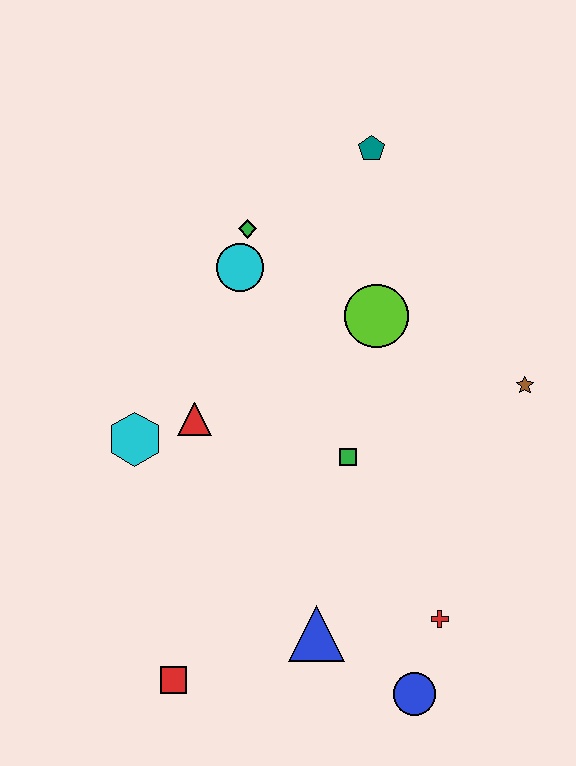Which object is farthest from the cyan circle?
The blue circle is farthest from the cyan circle.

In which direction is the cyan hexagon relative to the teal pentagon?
The cyan hexagon is below the teal pentagon.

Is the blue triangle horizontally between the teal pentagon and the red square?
Yes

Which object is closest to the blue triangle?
The blue circle is closest to the blue triangle.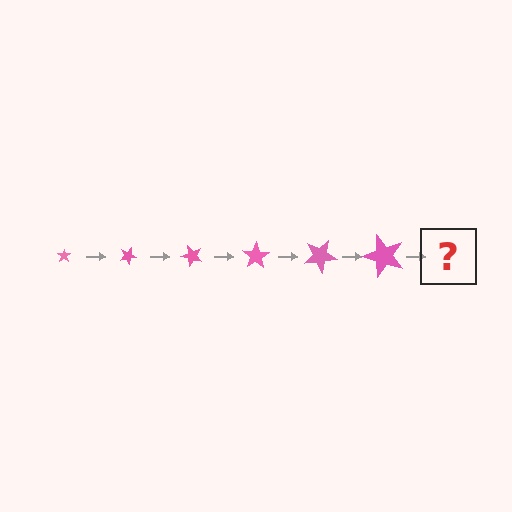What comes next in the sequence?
The next element should be a star, larger than the previous one and rotated 150 degrees from the start.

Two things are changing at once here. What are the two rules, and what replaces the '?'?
The two rules are that the star grows larger each step and it rotates 25 degrees each step. The '?' should be a star, larger than the previous one and rotated 150 degrees from the start.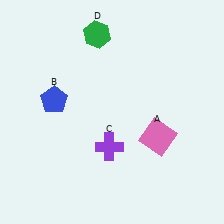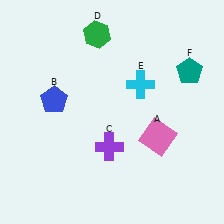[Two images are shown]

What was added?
A cyan cross (E), a teal pentagon (F) were added in Image 2.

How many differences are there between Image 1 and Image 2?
There are 2 differences between the two images.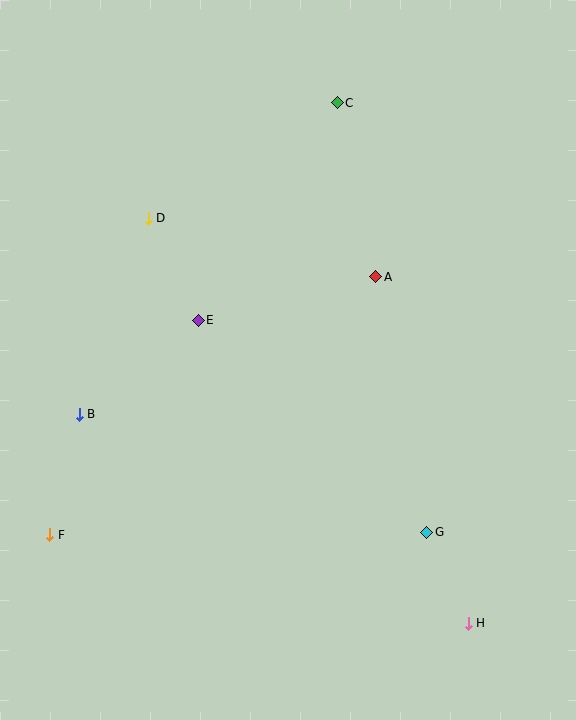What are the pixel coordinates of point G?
Point G is at (427, 532).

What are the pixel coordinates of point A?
Point A is at (376, 277).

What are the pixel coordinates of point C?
Point C is at (337, 103).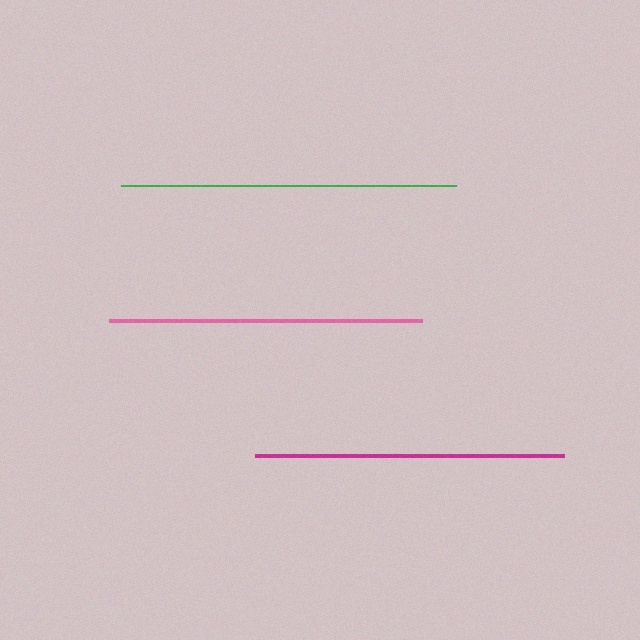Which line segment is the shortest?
The magenta line is the shortest at approximately 310 pixels.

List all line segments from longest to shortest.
From longest to shortest: green, pink, magenta.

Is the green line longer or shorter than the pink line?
The green line is longer than the pink line.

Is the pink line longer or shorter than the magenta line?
The pink line is longer than the magenta line.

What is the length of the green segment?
The green segment is approximately 335 pixels long.